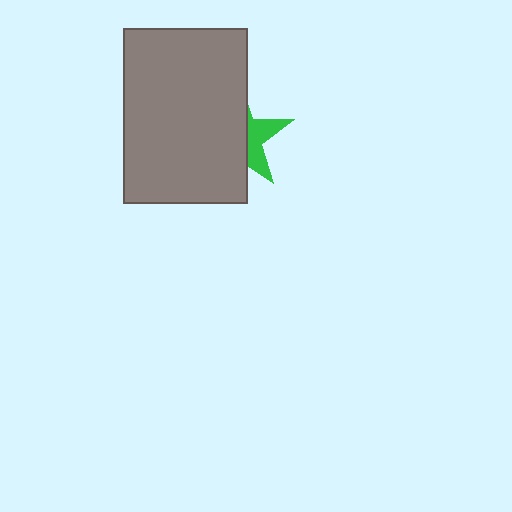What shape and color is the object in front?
The object in front is a gray rectangle.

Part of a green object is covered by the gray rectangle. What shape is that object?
It is a star.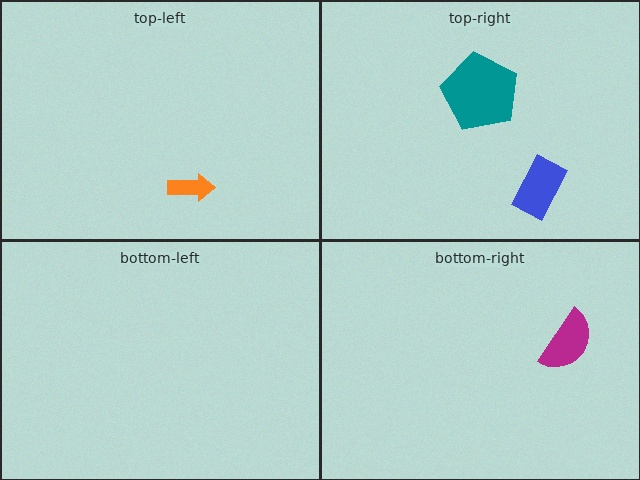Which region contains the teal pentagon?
The top-right region.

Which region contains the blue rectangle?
The top-right region.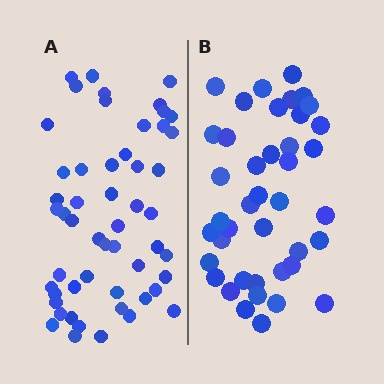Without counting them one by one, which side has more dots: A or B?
Region A (the left region) has more dots.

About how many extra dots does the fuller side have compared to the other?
Region A has roughly 12 or so more dots than region B.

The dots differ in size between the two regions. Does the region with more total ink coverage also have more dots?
No. Region B has more total ink coverage because its dots are larger, but region A actually contains more individual dots. Total area can be misleading — the number of items is what matters here.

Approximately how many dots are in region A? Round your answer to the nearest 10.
About 50 dots. (The exact count is 53, which rounds to 50.)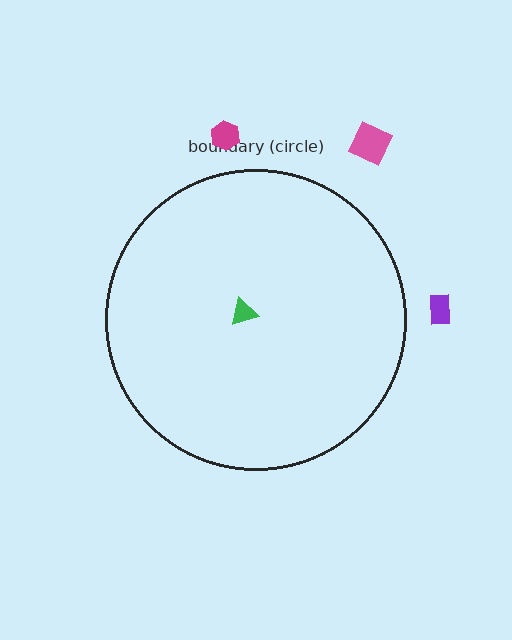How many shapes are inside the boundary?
1 inside, 3 outside.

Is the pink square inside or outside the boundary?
Outside.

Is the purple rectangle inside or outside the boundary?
Outside.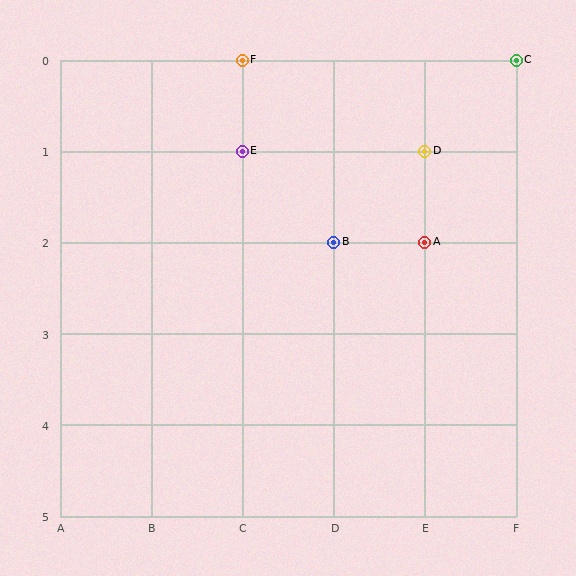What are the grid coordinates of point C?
Point C is at grid coordinates (F, 0).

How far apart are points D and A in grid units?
Points D and A are 1 row apart.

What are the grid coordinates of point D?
Point D is at grid coordinates (E, 1).